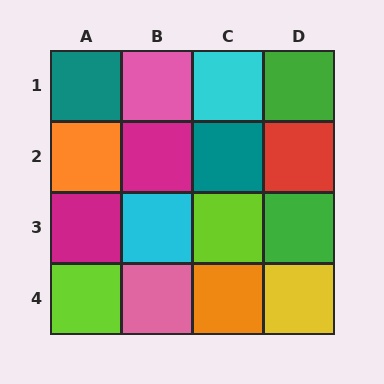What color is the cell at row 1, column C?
Cyan.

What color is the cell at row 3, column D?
Green.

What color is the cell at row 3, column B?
Cyan.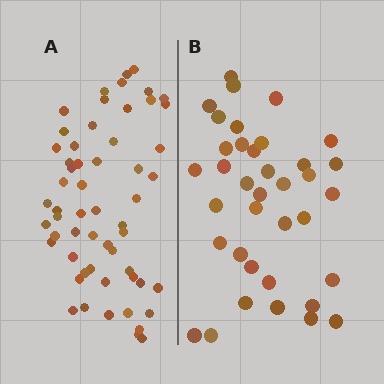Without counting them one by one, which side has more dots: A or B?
Region A (the left region) has more dots.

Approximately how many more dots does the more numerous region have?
Region A has approximately 20 more dots than region B.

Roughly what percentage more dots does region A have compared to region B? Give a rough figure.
About 55% more.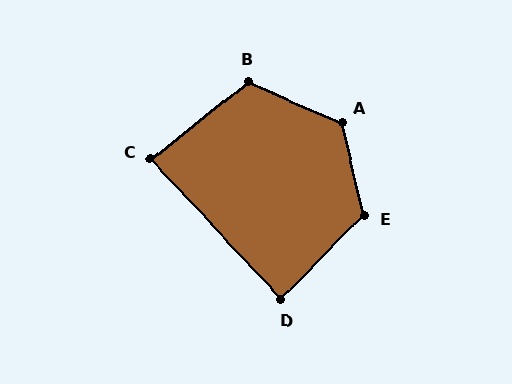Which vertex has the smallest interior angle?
C, at approximately 86 degrees.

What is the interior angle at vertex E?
Approximately 122 degrees (obtuse).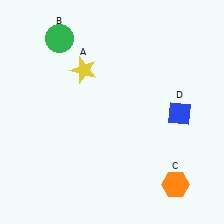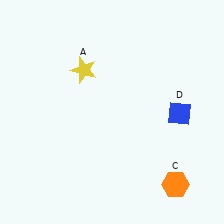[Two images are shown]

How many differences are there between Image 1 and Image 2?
There is 1 difference between the two images.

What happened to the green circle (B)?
The green circle (B) was removed in Image 2. It was in the top-left area of Image 1.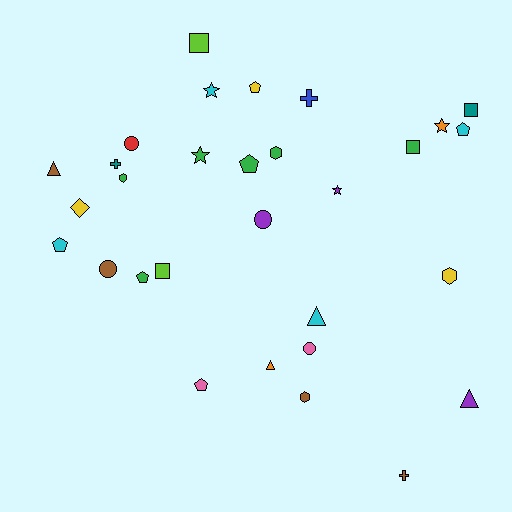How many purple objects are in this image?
There are 3 purple objects.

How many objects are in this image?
There are 30 objects.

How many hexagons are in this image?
There are 4 hexagons.